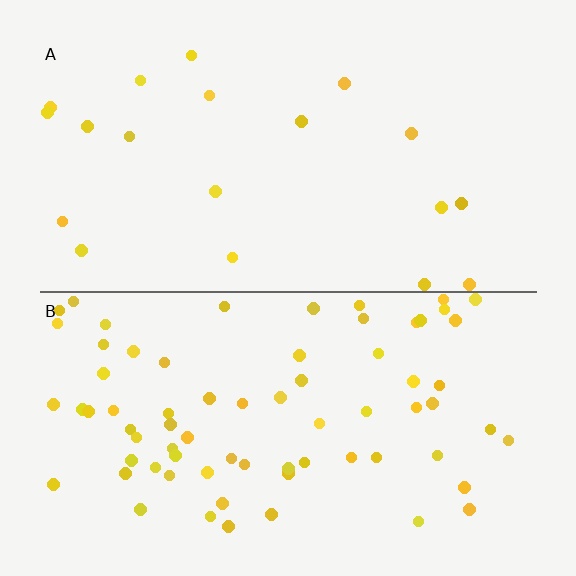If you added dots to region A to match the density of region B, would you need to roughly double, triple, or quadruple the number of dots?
Approximately quadruple.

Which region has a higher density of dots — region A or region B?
B (the bottom).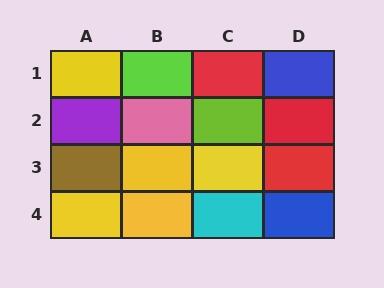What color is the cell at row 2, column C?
Lime.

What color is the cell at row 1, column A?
Yellow.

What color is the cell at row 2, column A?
Purple.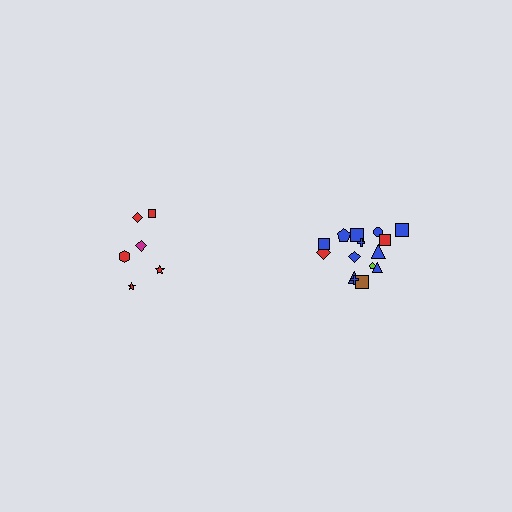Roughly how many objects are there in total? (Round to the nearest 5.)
Roughly 20 objects in total.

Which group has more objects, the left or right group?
The right group.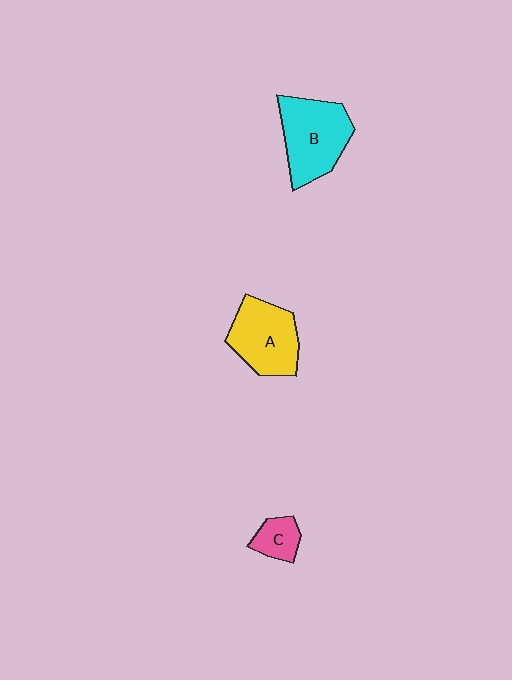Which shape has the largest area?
Shape B (cyan).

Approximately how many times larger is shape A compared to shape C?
Approximately 2.5 times.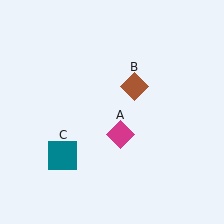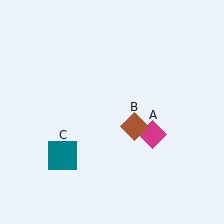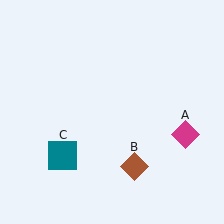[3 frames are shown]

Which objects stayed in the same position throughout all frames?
Teal square (object C) remained stationary.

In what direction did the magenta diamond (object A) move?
The magenta diamond (object A) moved right.